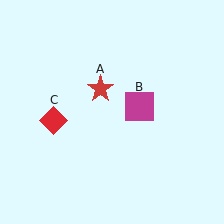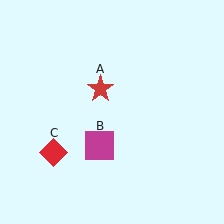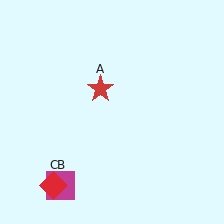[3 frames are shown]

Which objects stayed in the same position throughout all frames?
Red star (object A) remained stationary.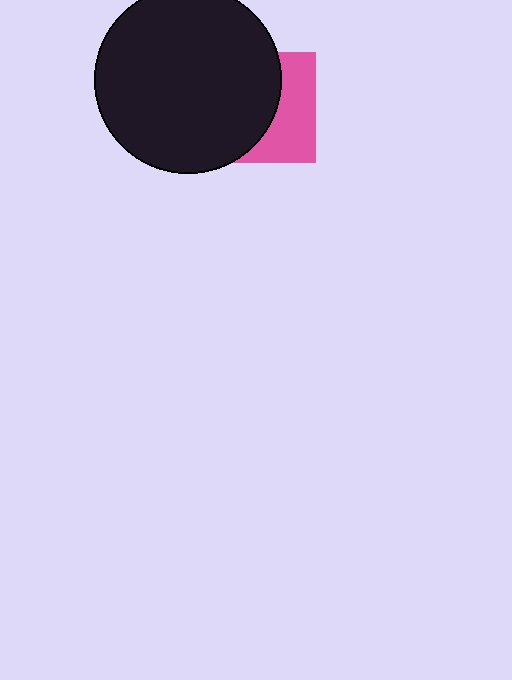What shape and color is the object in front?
The object in front is a black circle.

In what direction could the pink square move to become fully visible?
The pink square could move right. That would shift it out from behind the black circle entirely.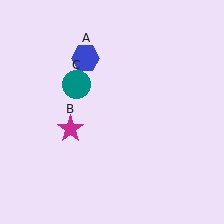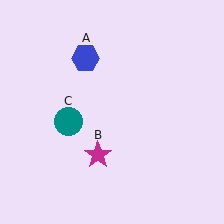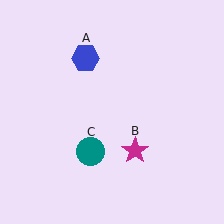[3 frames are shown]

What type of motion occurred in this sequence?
The magenta star (object B), teal circle (object C) rotated counterclockwise around the center of the scene.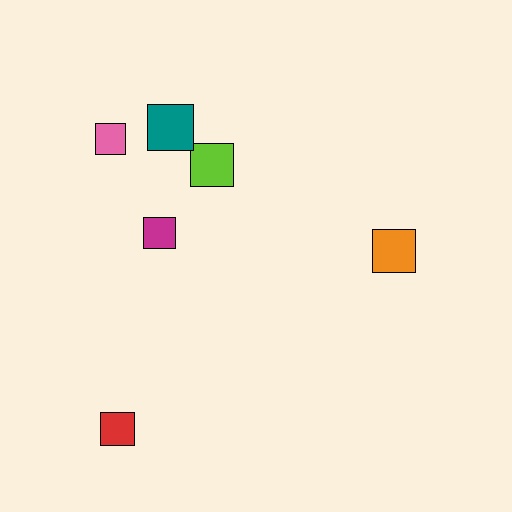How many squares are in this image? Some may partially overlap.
There are 6 squares.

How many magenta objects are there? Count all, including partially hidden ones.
There is 1 magenta object.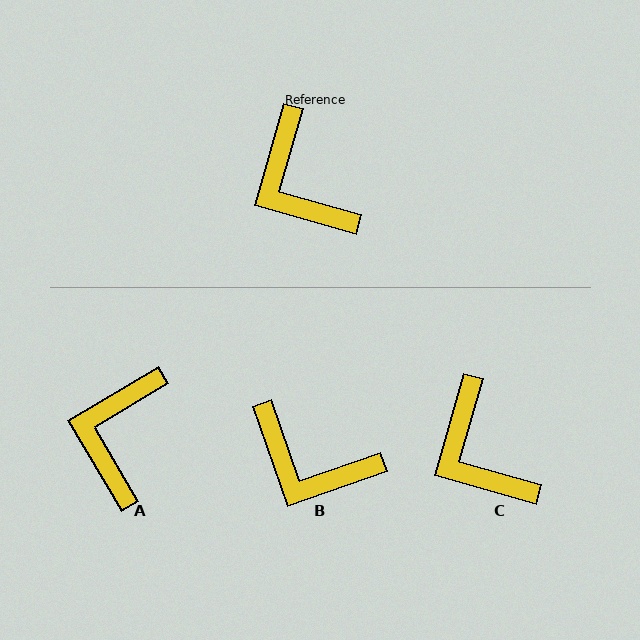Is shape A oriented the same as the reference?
No, it is off by about 43 degrees.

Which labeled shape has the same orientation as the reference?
C.